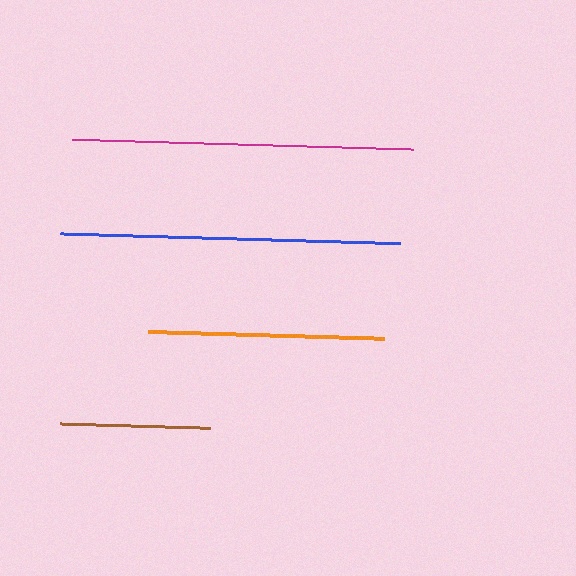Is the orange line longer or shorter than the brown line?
The orange line is longer than the brown line.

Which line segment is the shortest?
The brown line is the shortest at approximately 150 pixels.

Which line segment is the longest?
The magenta line is the longest at approximately 341 pixels.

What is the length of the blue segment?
The blue segment is approximately 339 pixels long.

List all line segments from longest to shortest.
From longest to shortest: magenta, blue, orange, brown.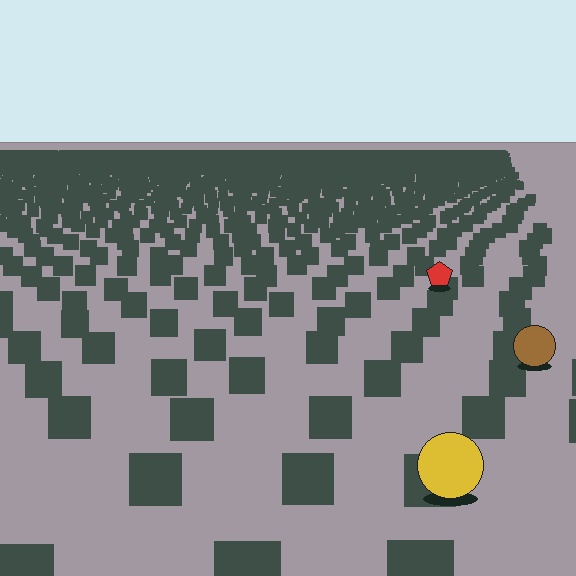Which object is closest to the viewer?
The yellow circle is closest. The texture marks near it are larger and more spread out.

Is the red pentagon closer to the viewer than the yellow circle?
No. The yellow circle is closer — you can tell from the texture gradient: the ground texture is coarser near it.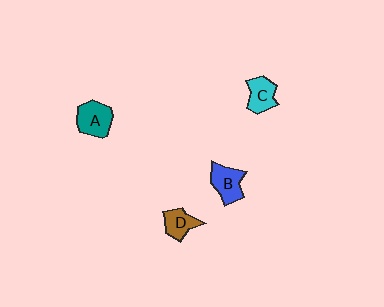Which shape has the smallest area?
Shape D (brown).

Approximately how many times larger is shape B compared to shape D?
Approximately 1.3 times.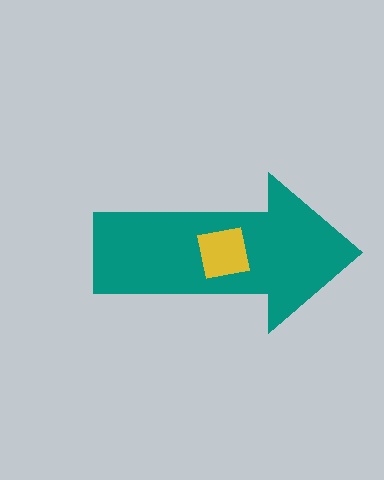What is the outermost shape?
The teal arrow.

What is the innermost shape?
The yellow square.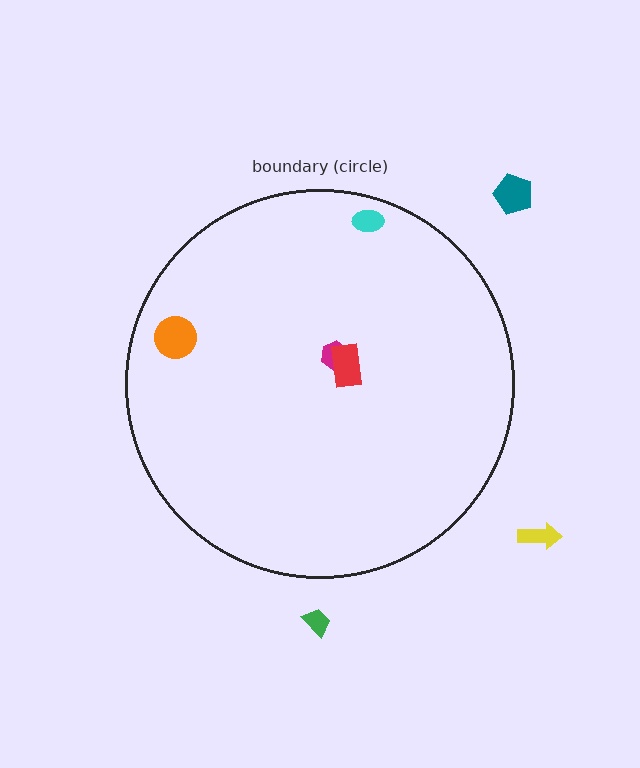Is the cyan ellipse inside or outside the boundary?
Inside.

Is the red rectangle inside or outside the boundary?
Inside.